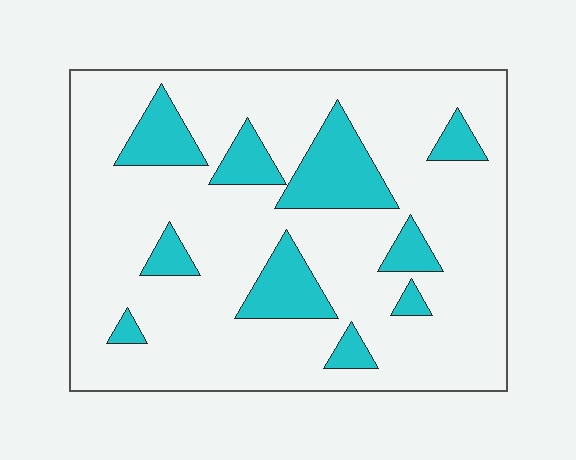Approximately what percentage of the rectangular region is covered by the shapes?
Approximately 20%.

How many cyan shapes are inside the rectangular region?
10.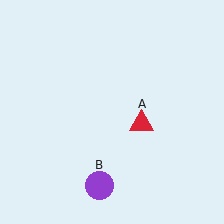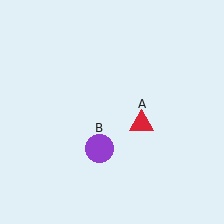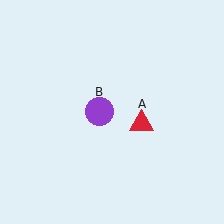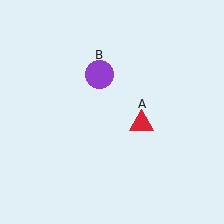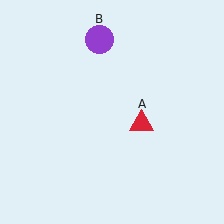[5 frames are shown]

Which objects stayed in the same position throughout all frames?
Red triangle (object A) remained stationary.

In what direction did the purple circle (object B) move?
The purple circle (object B) moved up.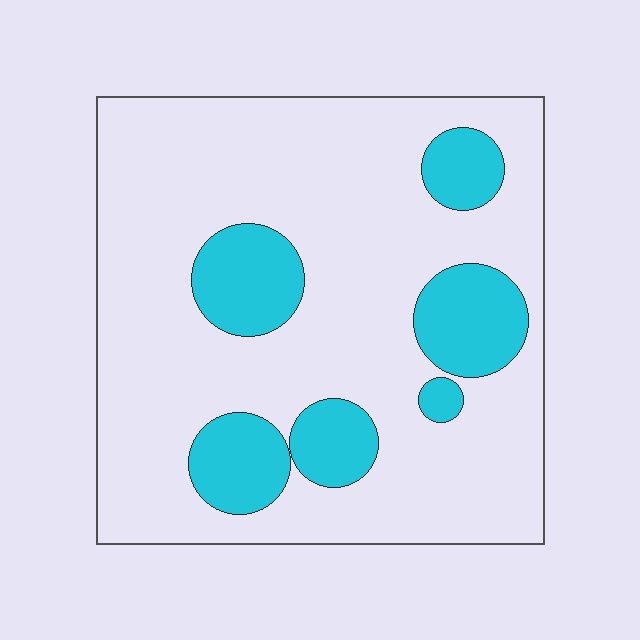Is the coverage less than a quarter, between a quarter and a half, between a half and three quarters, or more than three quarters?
Less than a quarter.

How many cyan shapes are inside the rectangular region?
6.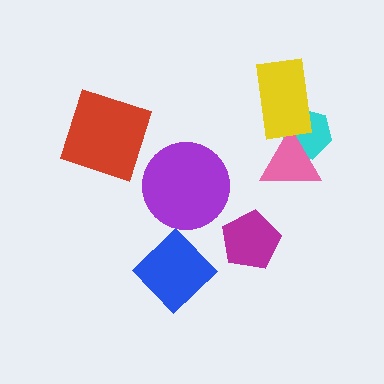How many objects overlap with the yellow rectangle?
2 objects overlap with the yellow rectangle.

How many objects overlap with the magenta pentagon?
0 objects overlap with the magenta pentagon.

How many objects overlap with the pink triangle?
2 objects overlap with the pink triangle.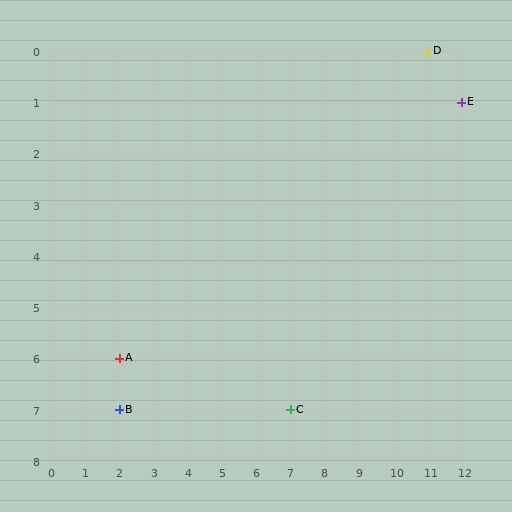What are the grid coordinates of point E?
Point E is at grid coordinates (12, 1).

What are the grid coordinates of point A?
Point A is at grid coordinates (2, 6).